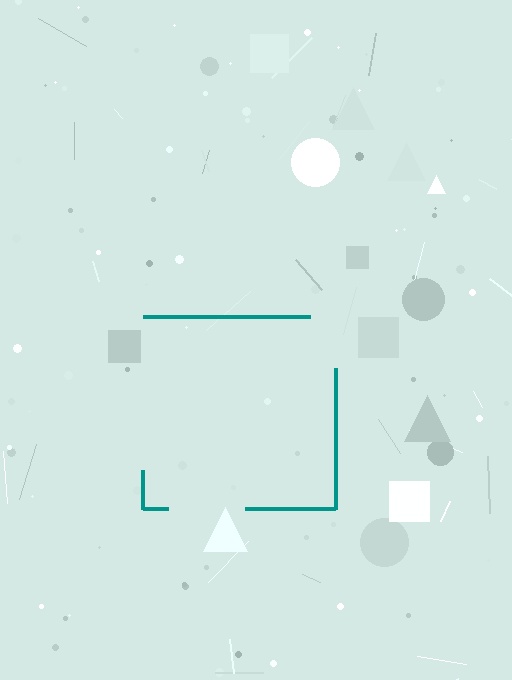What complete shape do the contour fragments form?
The contour fragments form a square.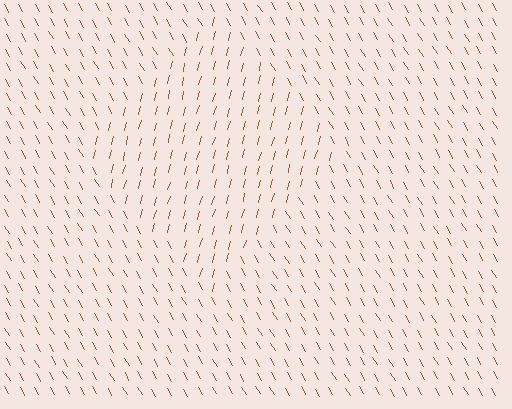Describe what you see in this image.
The image is filled with small brown line segments. A diamond region in the image has lines oriented differently from the surrounding lines, creating a visible texture boundary.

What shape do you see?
I see a diamond.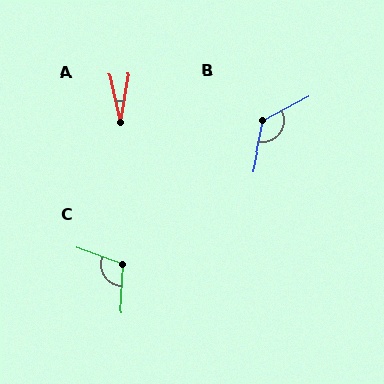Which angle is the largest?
B, at approximately 129 degrees.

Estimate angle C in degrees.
Approximately 106 degrees.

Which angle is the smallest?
A, at approximately 22 degrees.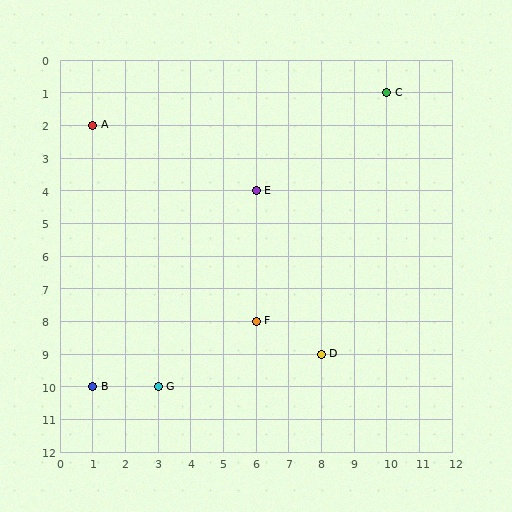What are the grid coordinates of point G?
Point G is at grid coordinates (3, 10).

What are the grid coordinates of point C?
Point C is at grid coordinates (10, 1).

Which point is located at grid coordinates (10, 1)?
Point C is at (10, 1).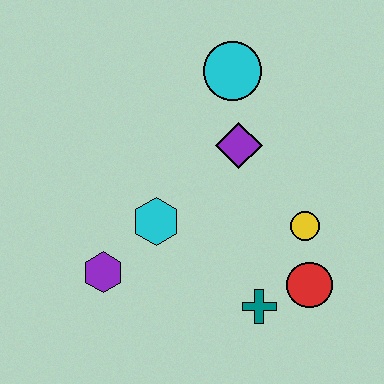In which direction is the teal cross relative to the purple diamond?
The teal cross is below the purple diamond.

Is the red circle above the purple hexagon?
No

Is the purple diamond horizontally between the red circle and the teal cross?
No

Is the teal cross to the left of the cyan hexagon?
No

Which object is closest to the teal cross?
The red circle is closest to the teal cross.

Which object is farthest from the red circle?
The cyan circle is farthest from the red circle.